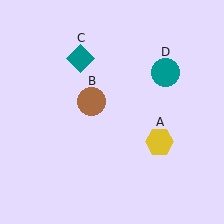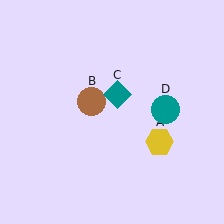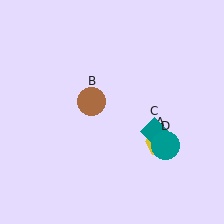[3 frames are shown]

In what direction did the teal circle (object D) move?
The teal circle (object D) moved down.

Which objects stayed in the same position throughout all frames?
Yellow hexagon (object A) and brown circle (object B) remained stationary.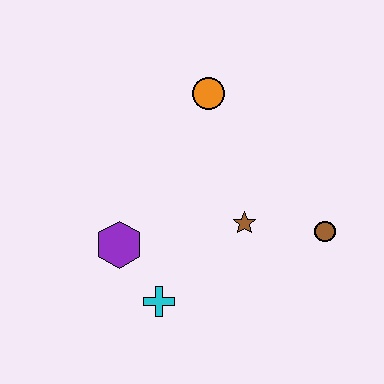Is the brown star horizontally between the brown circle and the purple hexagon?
Yes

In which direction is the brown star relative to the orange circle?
The brown star is below the orange circle.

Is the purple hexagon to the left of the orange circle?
Yes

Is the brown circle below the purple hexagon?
No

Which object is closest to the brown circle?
The brown star is closest to the brown circle.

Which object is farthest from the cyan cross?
The orange circle is farthest from the cyan cross.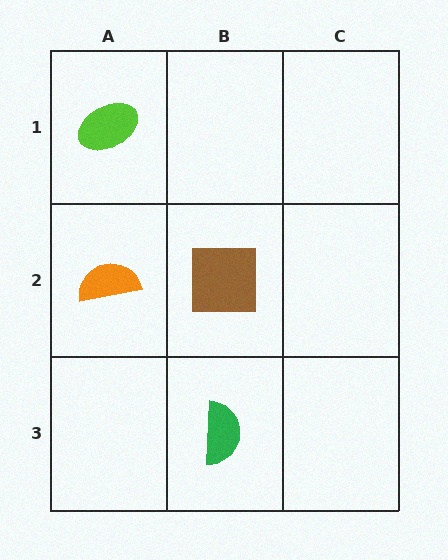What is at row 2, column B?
A brown square.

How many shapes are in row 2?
2 shapes.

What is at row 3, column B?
A green semicircle.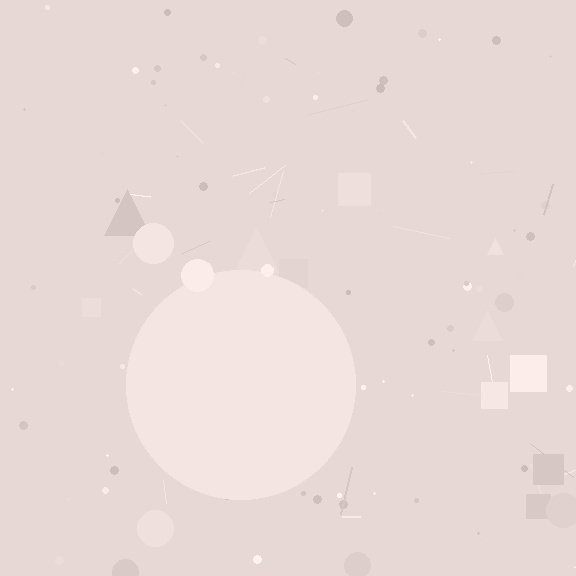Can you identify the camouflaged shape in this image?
The camouflaged shape is a circle.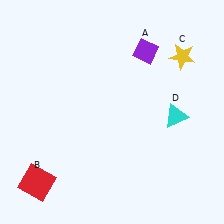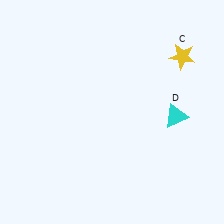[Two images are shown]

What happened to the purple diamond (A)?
The purple diamond (A) was removed in Image 2. It was in the top-right area of Image 1.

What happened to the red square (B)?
The red square (B) was removed in Image 2. It was in the bottom-left area of Image 1.